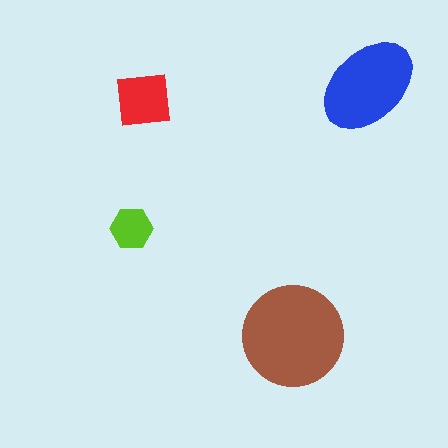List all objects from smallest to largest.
The lime hexagon, the red square, the blue ellipse, the brown circle.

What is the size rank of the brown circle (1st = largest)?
1st.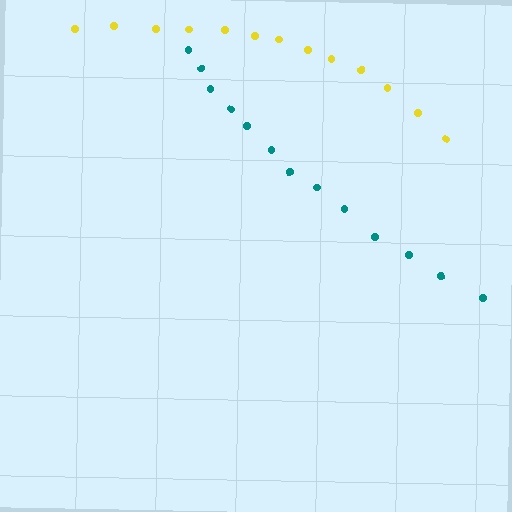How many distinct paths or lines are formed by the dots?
There are 2 distinct paths.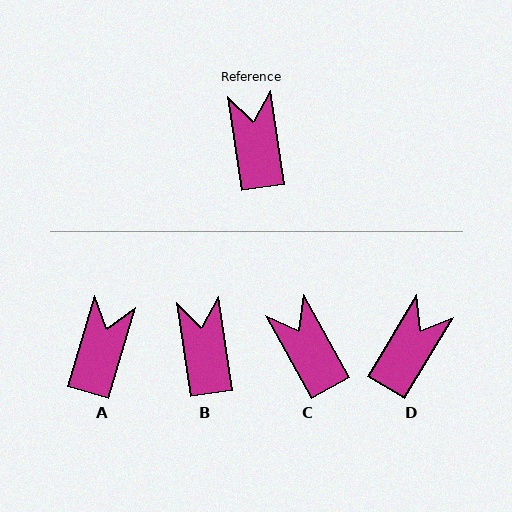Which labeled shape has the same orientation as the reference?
B.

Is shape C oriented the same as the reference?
No, it is off by about 21 degrees.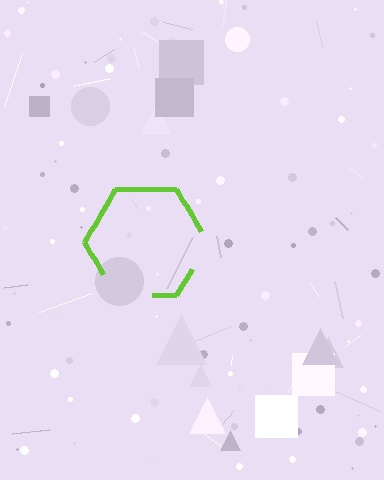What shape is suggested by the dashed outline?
The dashed outline suggests a hexagon.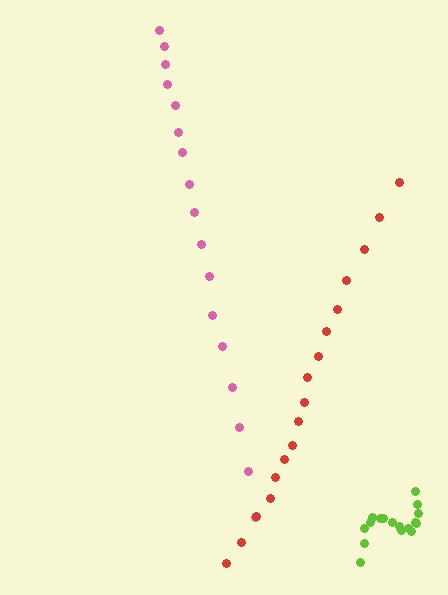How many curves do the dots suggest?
There are 3 distinct paths.